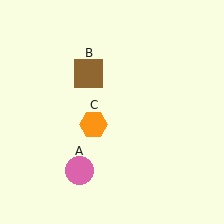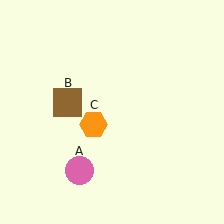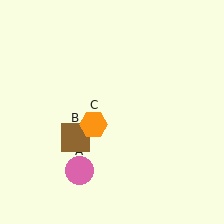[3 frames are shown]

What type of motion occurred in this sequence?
The brown square (object B) rotated counterclockwise around the center of the scene.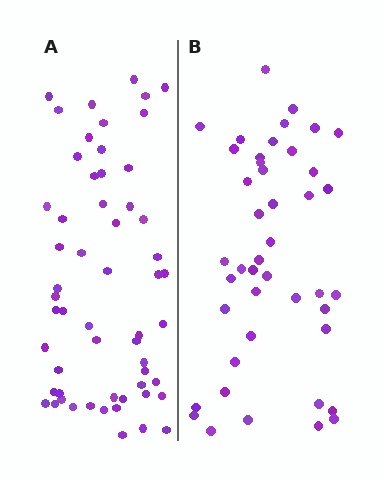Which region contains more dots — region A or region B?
Region A (the left region) has more dots.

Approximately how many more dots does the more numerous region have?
Region A has approximately 15 more dots than region B.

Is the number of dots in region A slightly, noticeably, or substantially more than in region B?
Region A has noticeably more, but not dramatically so. The ratio is roughly 1.3 to 1.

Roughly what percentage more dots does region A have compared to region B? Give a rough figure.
About 30% more.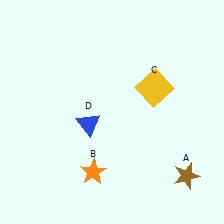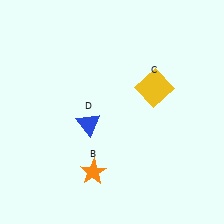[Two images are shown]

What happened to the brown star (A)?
The brown star (A) was removed in Image 2. It was in the bottom-right area of Image 1.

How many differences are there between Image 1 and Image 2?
There is 1 difference between the two images.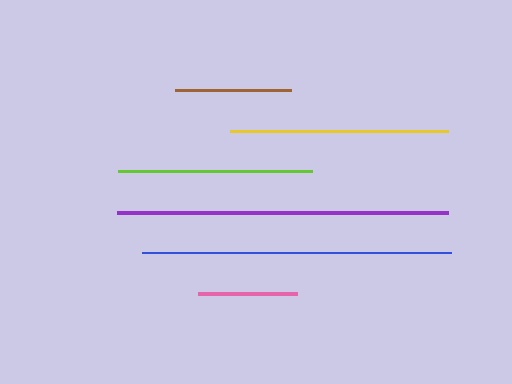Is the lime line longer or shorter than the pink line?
The lime line is longer than the pink line.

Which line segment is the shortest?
The pink line is the shortest at approximately 99 pixels.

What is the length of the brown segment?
The brown segment is approximately 116 pixels long.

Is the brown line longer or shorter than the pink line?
The brown line is longer than the pink line.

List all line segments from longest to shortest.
From longest to shortest: purple, blue, yellow, lime, brown, pink.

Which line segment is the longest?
The purple line is the longest at approximately 331 pixels.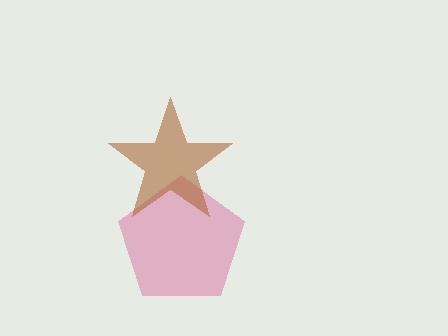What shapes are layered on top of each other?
The layered shapes are: a pink pentagon, a brown star.